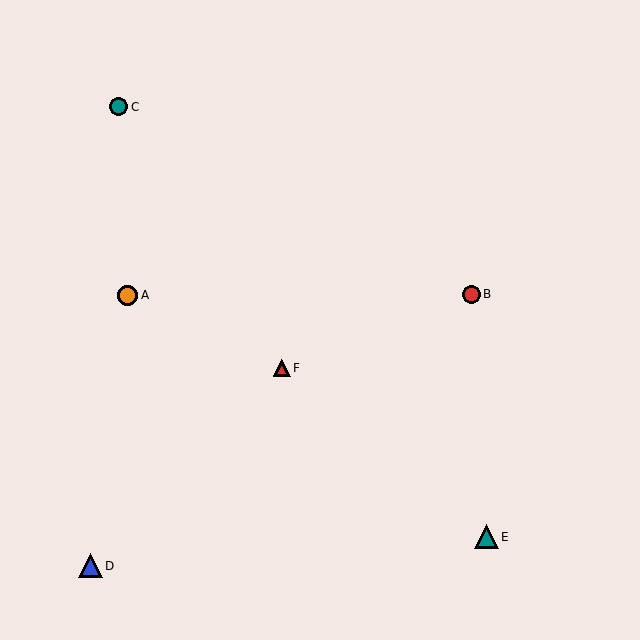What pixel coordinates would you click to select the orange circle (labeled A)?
Click at (128, 295) to select the orange circle A.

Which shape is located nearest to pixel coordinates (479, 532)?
The teal triangle (labeled E) at (486, 537) is nearest to that location.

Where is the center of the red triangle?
The center of the red triangle is at (282, 368).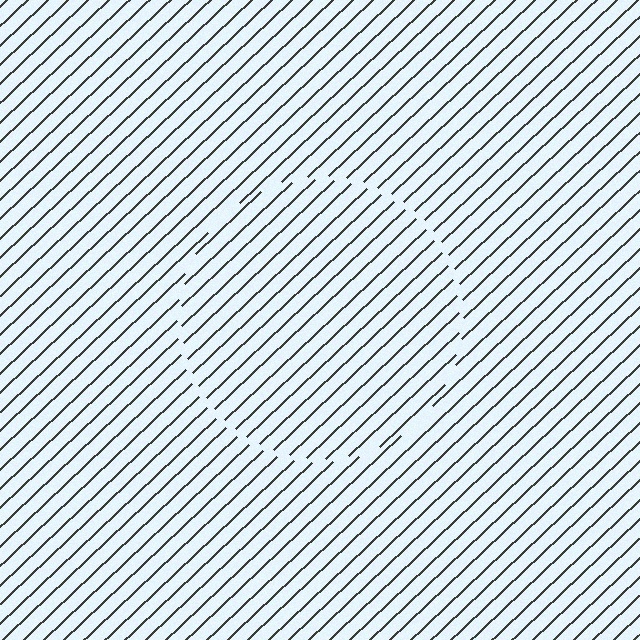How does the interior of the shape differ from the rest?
The interior of the shape contains the same grating, shifted by half a period — the contour is defined by the phase discontinuity where line-ends from the inner and outer gratings abut.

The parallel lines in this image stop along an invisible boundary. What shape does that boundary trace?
An illusory circle. The interior of the shape contains the same grating, shifted by half a period — the contour is defined by the phase discontinuity where line-ends from the inner and outer gratings abut.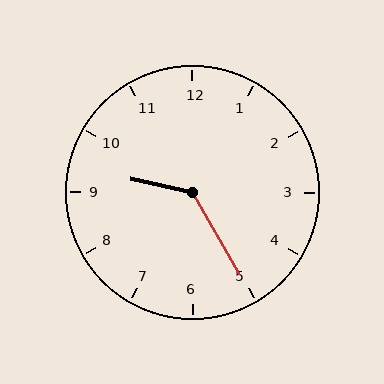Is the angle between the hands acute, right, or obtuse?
It is obtuse.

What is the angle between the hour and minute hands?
Approximately 132 degrees.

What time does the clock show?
9:25.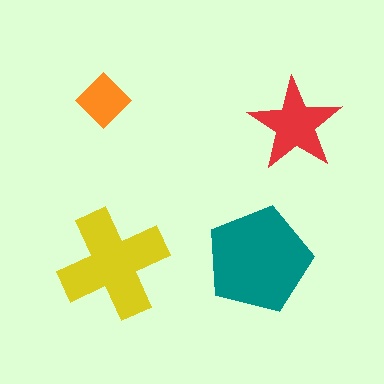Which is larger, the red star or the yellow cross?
The yellow cross.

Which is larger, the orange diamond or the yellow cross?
The yellow cross.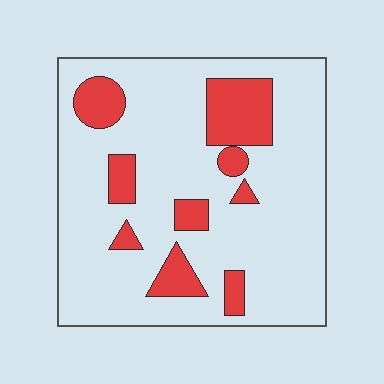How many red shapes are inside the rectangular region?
9.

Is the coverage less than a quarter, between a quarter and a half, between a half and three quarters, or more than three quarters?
Less than a quarter.